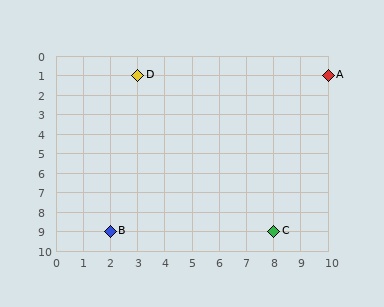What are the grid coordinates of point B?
Point B is at grid coordinates (2, 9).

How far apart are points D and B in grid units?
Points D and B are 1 column and 8 rows apart (about 8.1 grid units diagonally).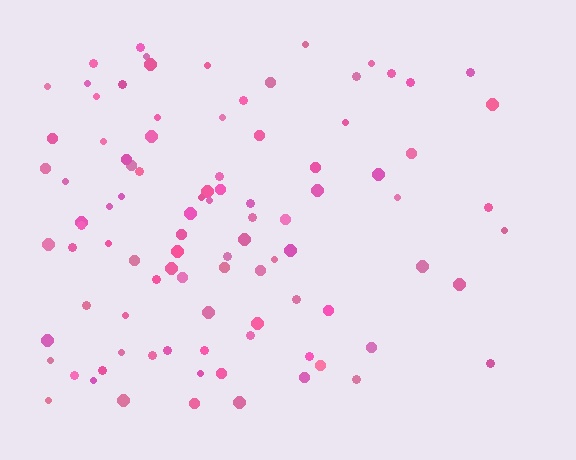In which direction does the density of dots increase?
From right to left, with the left side densest.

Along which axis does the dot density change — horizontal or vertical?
Horizontal.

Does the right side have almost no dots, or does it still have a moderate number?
Still a moderate number, just noticeably fewer than the left.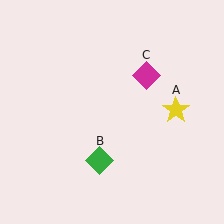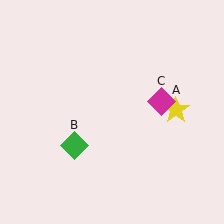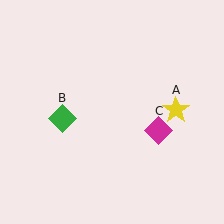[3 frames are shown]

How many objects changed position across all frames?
2 objects changed position: green diamond (object B), magenta diamond (object C).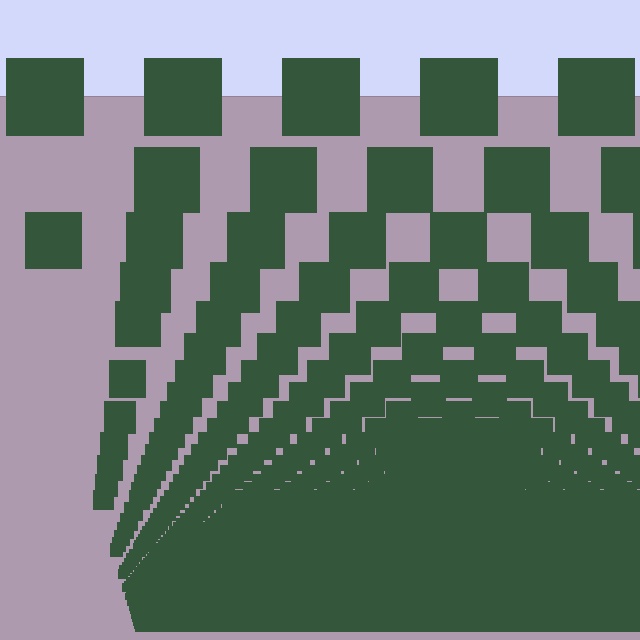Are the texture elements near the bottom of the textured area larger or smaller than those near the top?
Smaller. The gradient is inverted — elements near the bottom are smaller and denser.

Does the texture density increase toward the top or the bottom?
Density increases toward the bottom.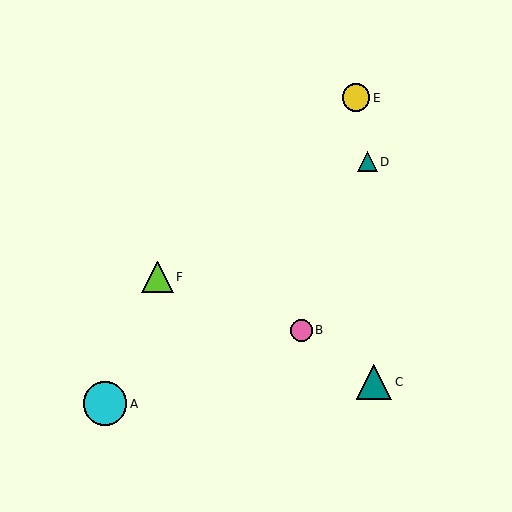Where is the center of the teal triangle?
The center of the teal triangle is at (367, 162).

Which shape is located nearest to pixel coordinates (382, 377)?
The teal triangle (labeled C) at (374, 382) is nearest to that location.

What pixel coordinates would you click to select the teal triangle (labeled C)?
Click at (374, 382) to select the teal triangle C.